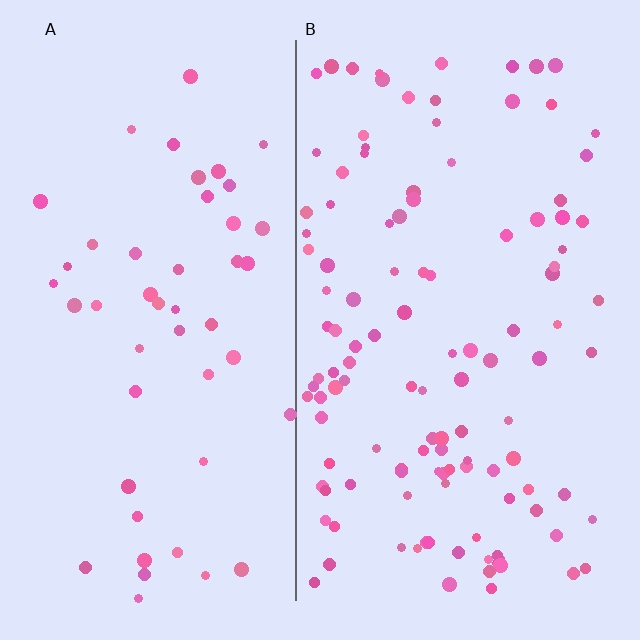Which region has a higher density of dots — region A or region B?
B (the right).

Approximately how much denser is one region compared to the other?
Approximately 2.5× — region B over region A.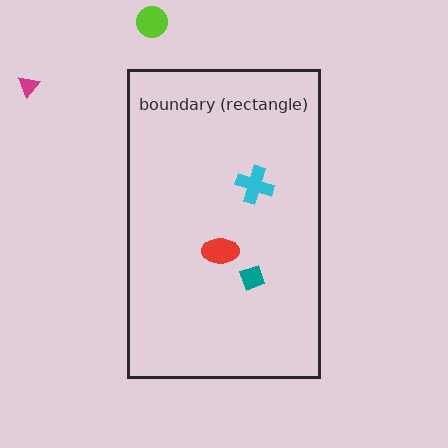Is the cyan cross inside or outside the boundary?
Inside.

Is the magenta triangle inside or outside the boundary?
Outside.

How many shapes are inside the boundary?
3 inside, 2 outside.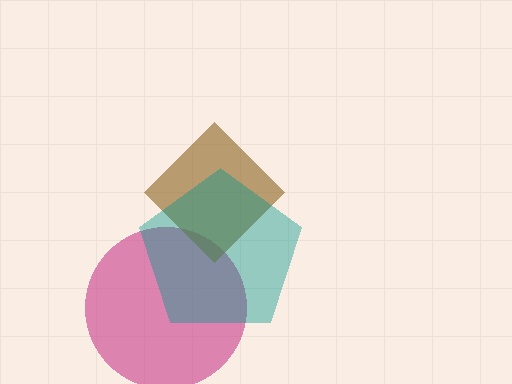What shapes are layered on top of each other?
The layered shapes are: a magenta circle, a brown diamond, a teal pentagon.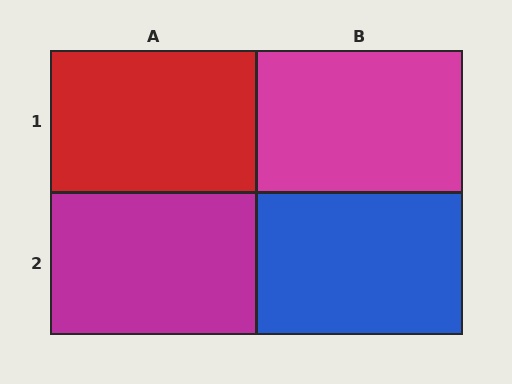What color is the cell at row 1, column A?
Red.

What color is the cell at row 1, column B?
Magenta.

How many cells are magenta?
2 cells are magenta.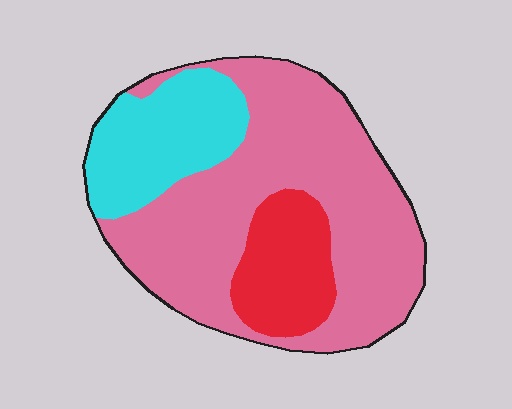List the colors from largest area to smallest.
From largest to smallest: pink, cyan, red.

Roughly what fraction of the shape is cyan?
Cyan covers about 20% of the shape.